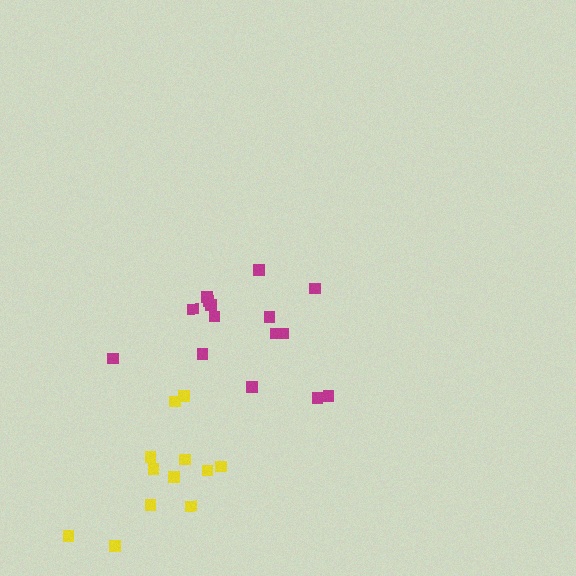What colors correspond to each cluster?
The clusters are colored: magenta, yellow.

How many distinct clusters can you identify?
There are 2 distinct clusters.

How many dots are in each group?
Group 1: 15 dots, Group 2: 12 dots (27 total).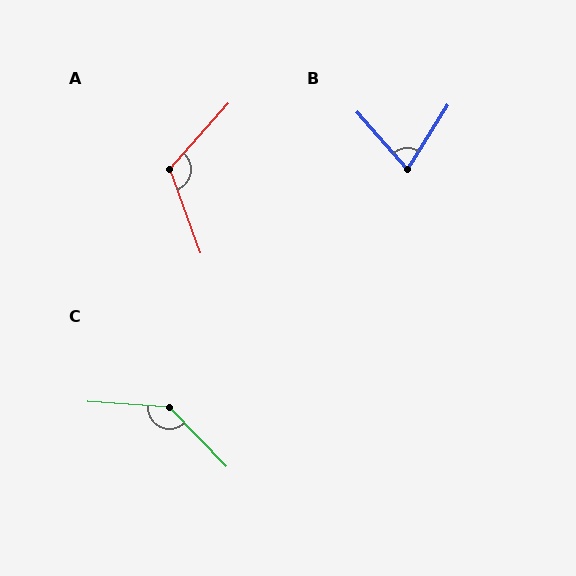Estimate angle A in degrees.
Approximately 118 degrees.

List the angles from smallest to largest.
B (73°), A (118°), C (138°).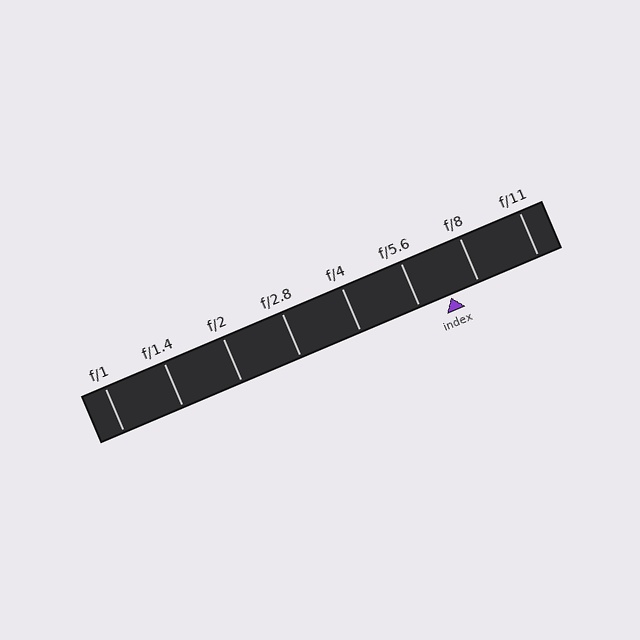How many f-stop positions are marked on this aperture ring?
There are 8 f-stop positions marked.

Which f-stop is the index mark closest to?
The index mark is closest to f/8.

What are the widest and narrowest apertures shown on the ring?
The widest aperture shown is f/1 and the narrowest is f/11.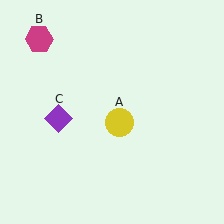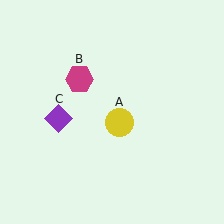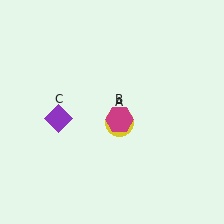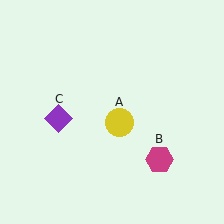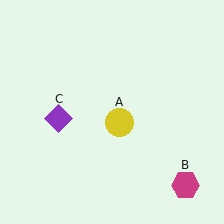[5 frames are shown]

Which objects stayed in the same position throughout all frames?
Yellow circle (object A) and purple diamond (object C) remained stationary.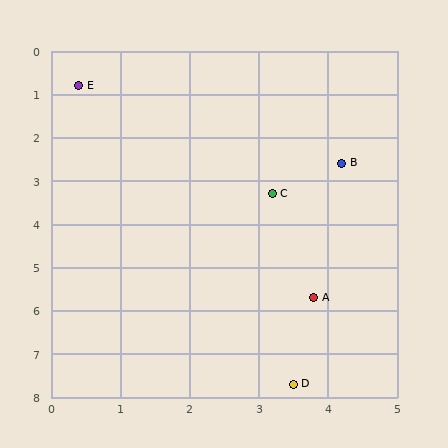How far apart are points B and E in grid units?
Points B and E are about 4.2 grid units apart.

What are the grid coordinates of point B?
Point B is at approximately (4.2, 2.6).